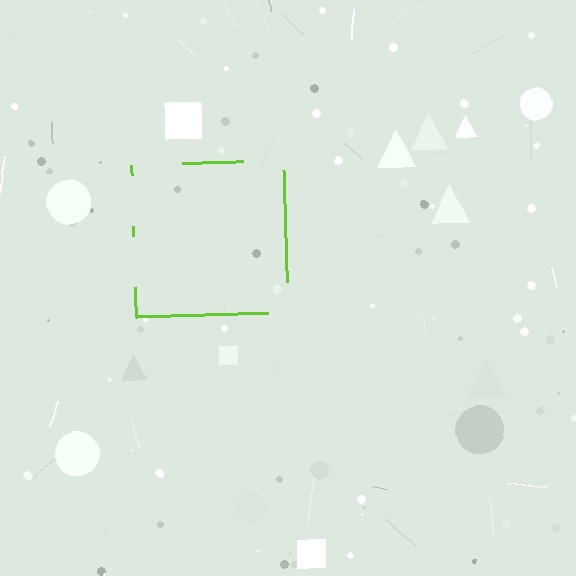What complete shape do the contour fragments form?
The contour fragments form a square.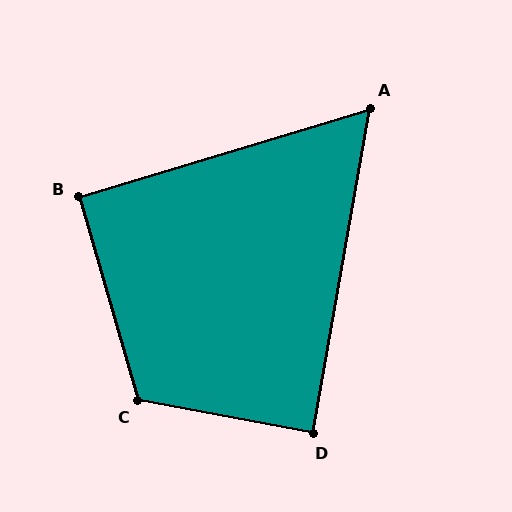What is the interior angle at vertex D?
Approximately 89 degrees (approximately right).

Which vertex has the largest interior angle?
C, at approximately 117 degrees.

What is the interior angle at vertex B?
Approximately 91 degrees (approximately right).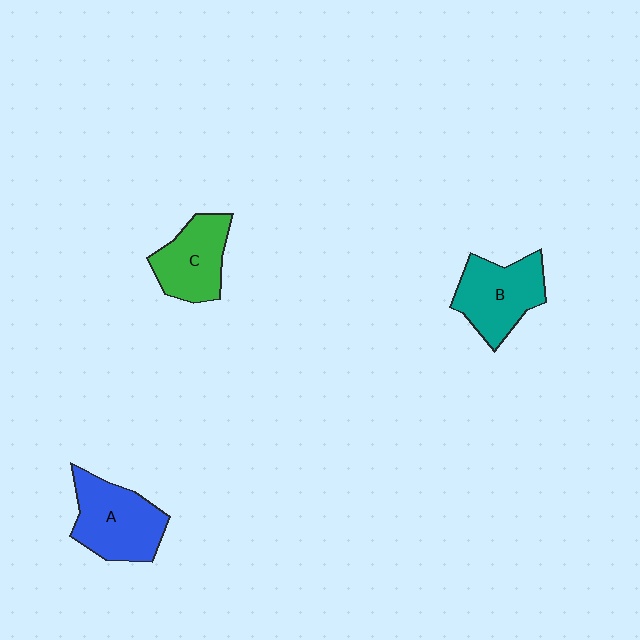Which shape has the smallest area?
Shape C (green).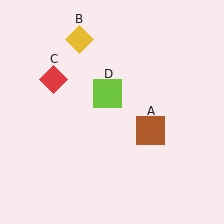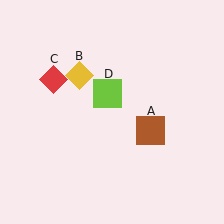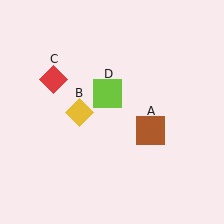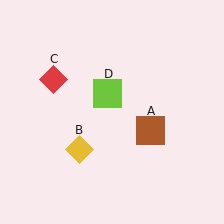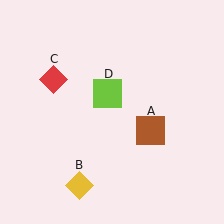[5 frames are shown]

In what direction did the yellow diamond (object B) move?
The yellow diamond (object B) moved down.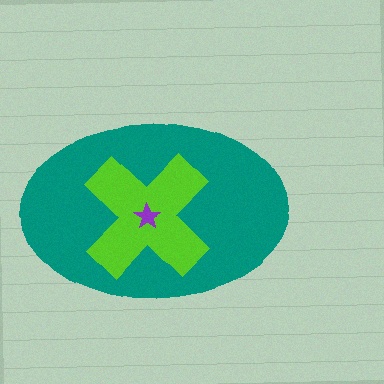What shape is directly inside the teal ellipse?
The lime cross.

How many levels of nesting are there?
3.